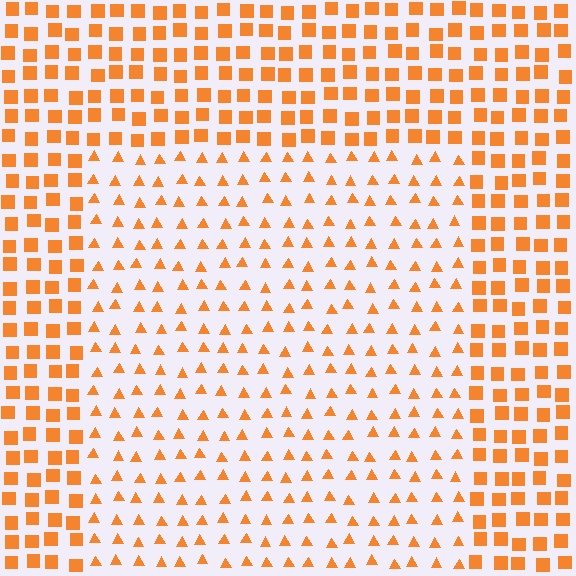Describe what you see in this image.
The image is filled with small orange elements arranged in a uniform grid. A rectangle-shaped region contains triangles, while the surrounding area contains squares. The boundary is defined purely by the change in element shape.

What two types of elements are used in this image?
The image uses triangles inside the rectangle region and squares outside it.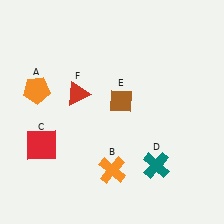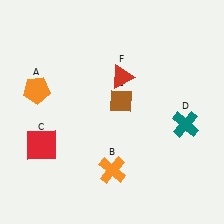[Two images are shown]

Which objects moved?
The objects that moved are: the teal cross (D), the red triangle (F).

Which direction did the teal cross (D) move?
The teal cross (D) moved up.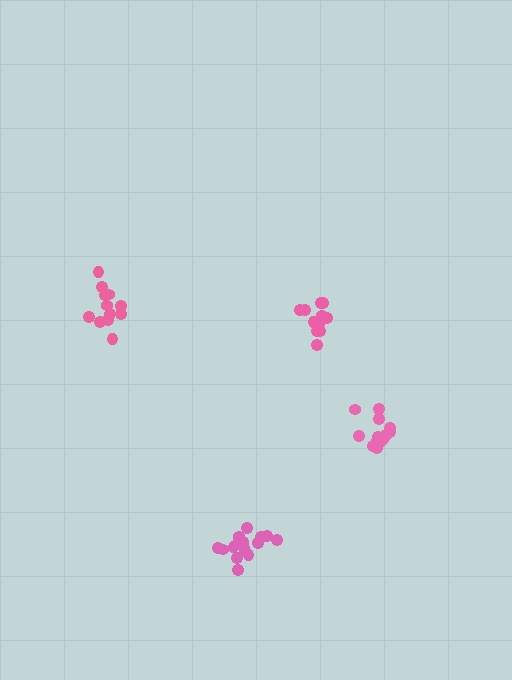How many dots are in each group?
Group 1: 16 dots, Group 2: 13 dots, Group 3: 11 dots, Group 4: 12 dots (52 total).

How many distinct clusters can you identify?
There are 4 distinct clusters.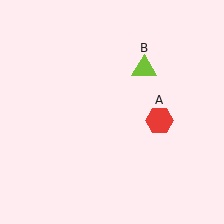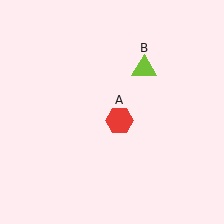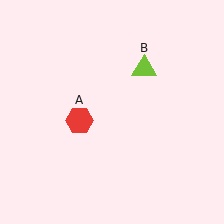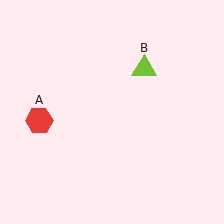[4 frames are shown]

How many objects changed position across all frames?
1 object changed position: red hexagon (object A).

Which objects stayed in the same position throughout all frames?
Lime triangle (object B) remained stationary.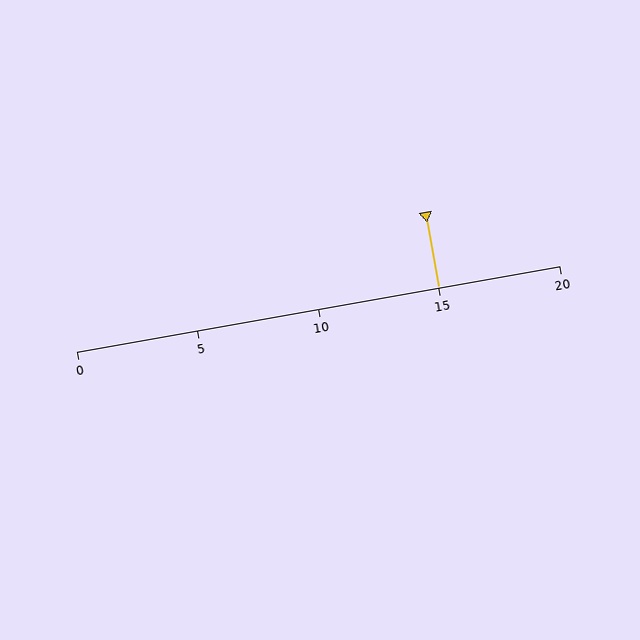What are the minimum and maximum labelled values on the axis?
The axis runs from 0 to 20.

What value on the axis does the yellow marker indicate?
The marker indicates approximately 15.